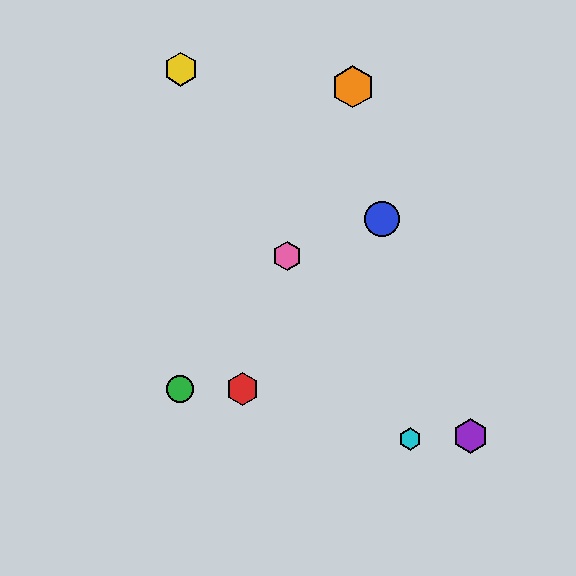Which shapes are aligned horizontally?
The red hexagon, the green circle are aligned horizontally.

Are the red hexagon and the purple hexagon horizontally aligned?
No, the red hexagon is at y≈389 and the purple hexagon is at y≈436.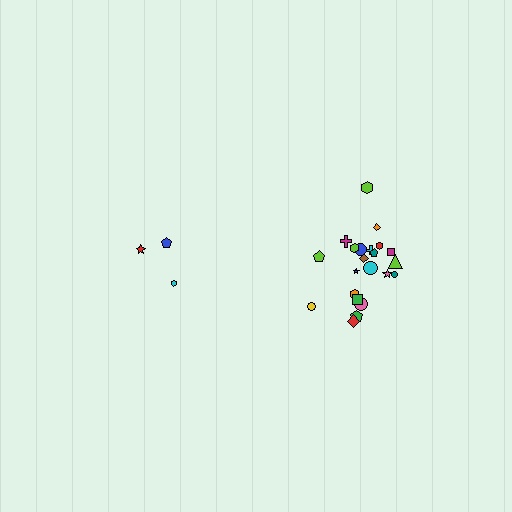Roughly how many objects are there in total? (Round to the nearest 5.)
Roughly 25 objects in total.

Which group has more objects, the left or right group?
The right group.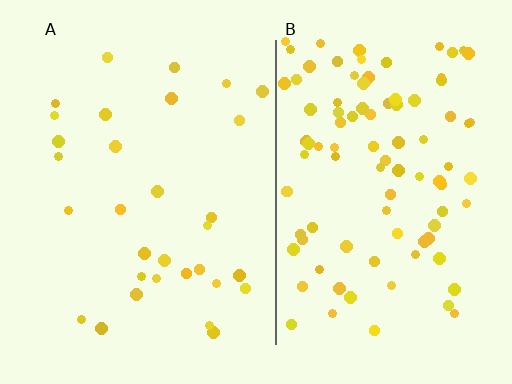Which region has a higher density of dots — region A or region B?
B (the right).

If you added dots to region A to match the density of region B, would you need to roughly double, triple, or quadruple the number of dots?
Approximately triple.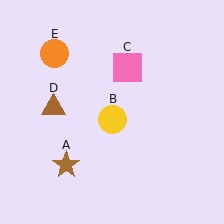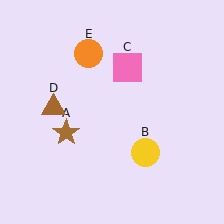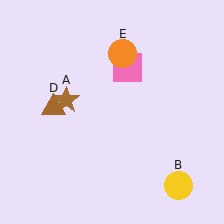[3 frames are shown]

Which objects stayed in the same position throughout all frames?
Pink square (object C) and brown triangle (object D) remained stationary.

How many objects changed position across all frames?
3 objects changed position: brown star (object A), yellow circle (object B), orange circle (object E).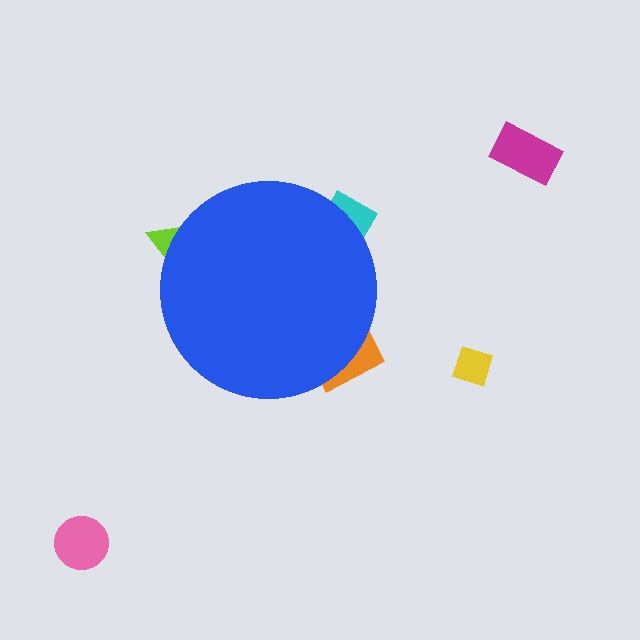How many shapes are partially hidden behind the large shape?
3 shapes are partially hidden.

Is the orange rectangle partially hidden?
Yes, the orange rectangle is partially hidden behind the blue circle.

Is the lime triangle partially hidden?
Yes, the lime triangle is partially hidden behind the blue circle.